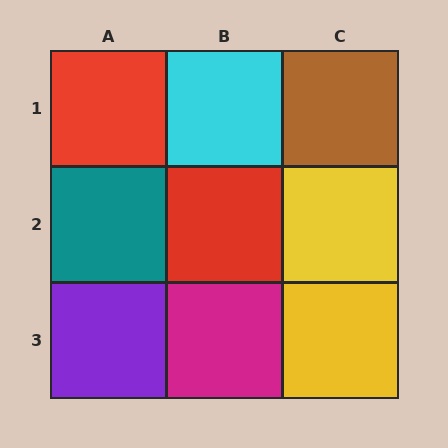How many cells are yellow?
2 cells are yellow.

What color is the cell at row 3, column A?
Purple.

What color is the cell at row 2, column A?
Teal.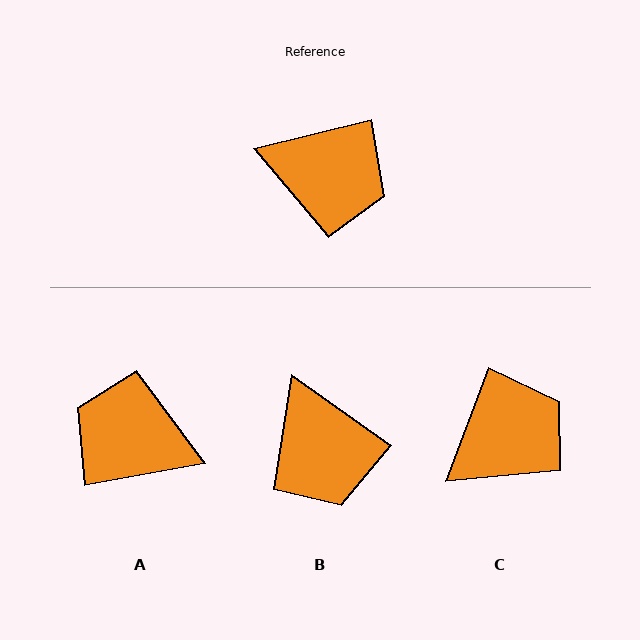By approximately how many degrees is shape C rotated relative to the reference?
Approximately 55 degrees counter-clockwise.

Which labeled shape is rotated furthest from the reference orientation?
A, about 176 degrees away.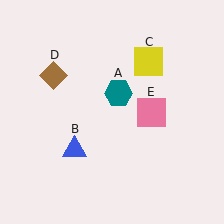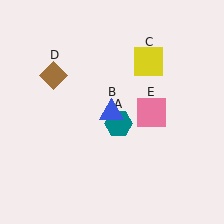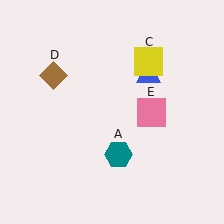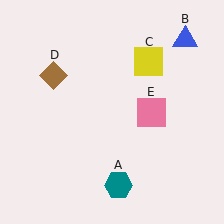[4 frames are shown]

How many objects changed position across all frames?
2 objects changed position: teal hexagon (object A), blue triangle (object B).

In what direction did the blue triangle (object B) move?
The blue triangle (object B) moved up and to the right.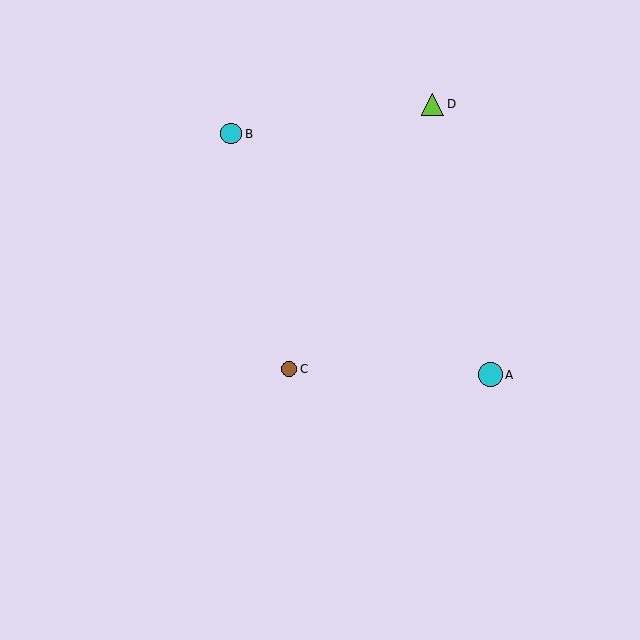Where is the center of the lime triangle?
The center of the lime triangle is at (433, 104).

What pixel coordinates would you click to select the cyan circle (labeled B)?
Click at (231, 134) to select the cyan circle B.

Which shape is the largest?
The cyan circle (labeled A) is the largest.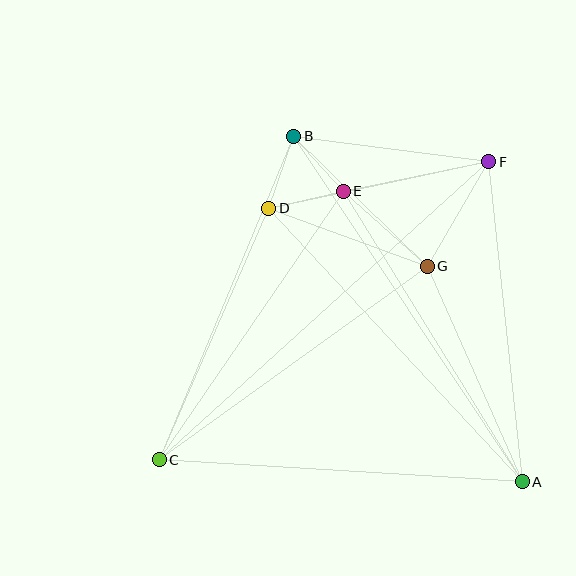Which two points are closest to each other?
Points B and E are closest to each other.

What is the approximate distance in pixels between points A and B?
The distance between A and B is approximately 414 pixels.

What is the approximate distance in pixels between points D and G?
The distance between D and G is approximately 169 pixels.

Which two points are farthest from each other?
Points C and F are farthest from each other.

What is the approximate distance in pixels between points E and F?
The distance between E and F is approximately 149 pixels.